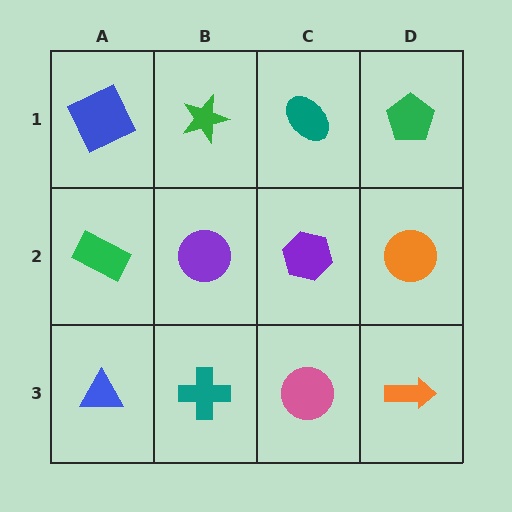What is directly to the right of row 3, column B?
A pink circle.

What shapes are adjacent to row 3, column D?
An orange circle (row 2, column D), a pink circle (row 3, column C).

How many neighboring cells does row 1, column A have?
2.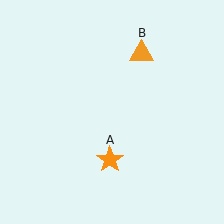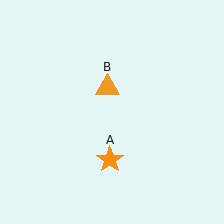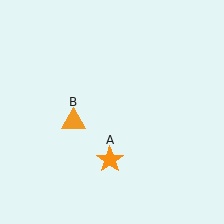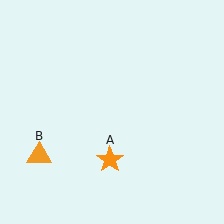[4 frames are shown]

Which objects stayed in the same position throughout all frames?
Orange star (object A) remained stationary.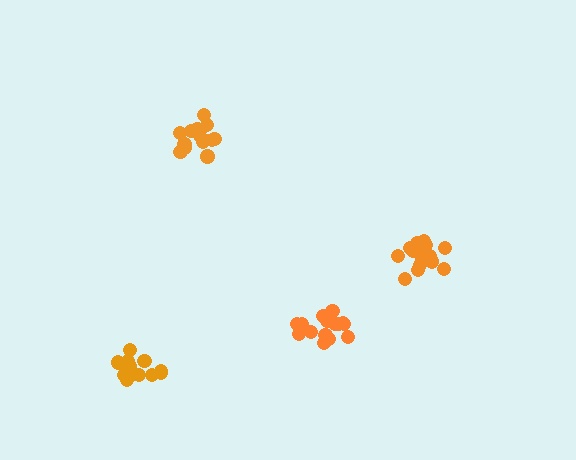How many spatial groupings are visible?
There are 4 spatial groupings.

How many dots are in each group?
Group 1: 13 dots, Group 2: 15 dots, Group 3: 17 dots, Group 4: 15 dots (60 total).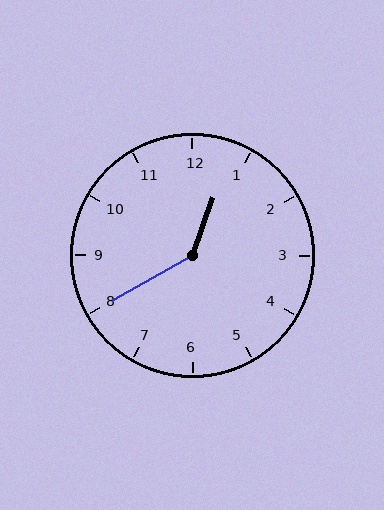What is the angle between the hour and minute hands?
Approximately 140 degrees.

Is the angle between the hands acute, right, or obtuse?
It is obtuse.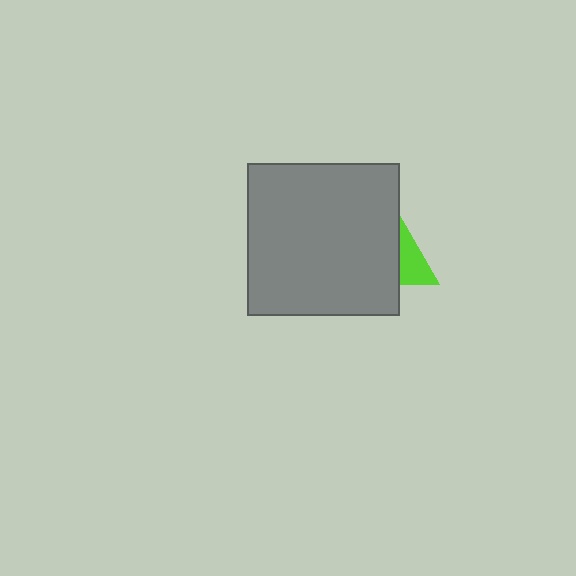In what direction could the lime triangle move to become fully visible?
The lime triangle could move right. That would shift it out from behind the gray square entirely.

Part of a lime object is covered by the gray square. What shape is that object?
It is a triangle.